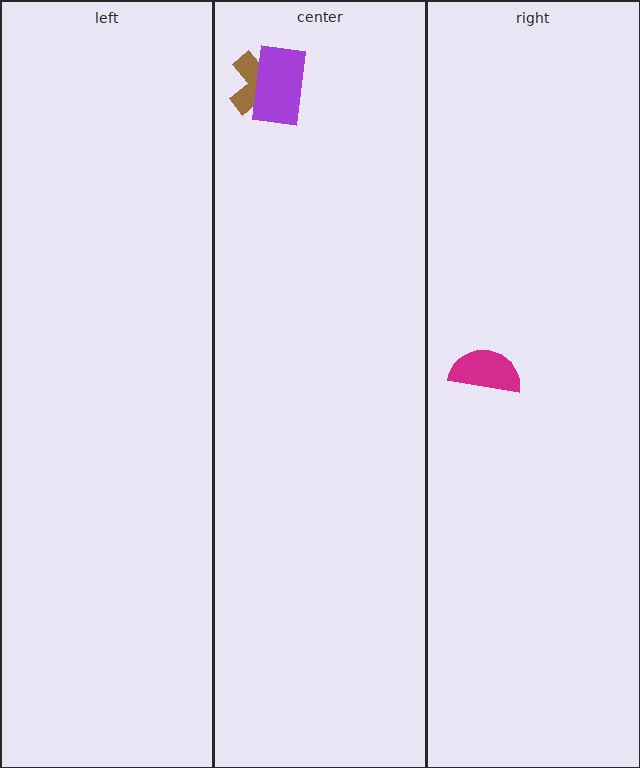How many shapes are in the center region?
2.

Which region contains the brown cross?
The center region.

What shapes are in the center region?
The brown cross, the purple rectangle.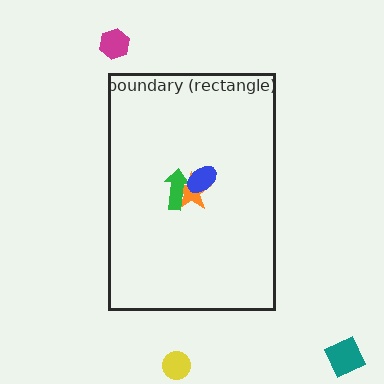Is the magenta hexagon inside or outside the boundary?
Outside.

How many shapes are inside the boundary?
3 inside, 3 outside.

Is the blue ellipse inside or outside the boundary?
Inside.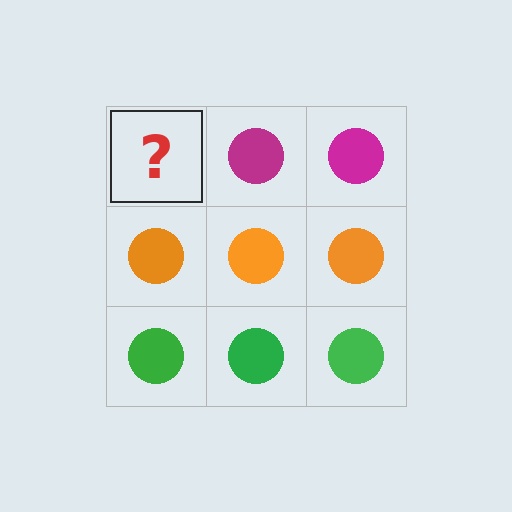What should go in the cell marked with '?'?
The missing cell should contain a magenta circle.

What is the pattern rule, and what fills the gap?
The rule is that each row has a consistent color. The gap should be filled with a magenta circle.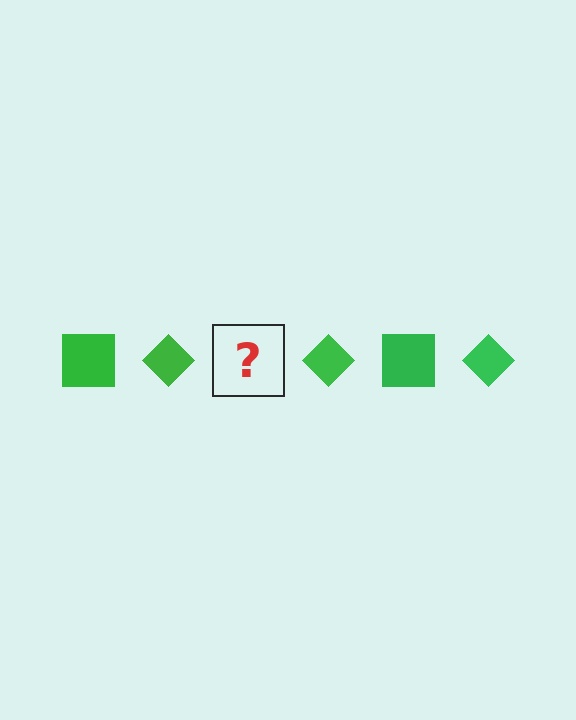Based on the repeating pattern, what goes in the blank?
The blank should be a green square.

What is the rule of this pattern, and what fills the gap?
The rule is that the pattern cycles through square, diamond shapes in green. The gap should be filled with a green square.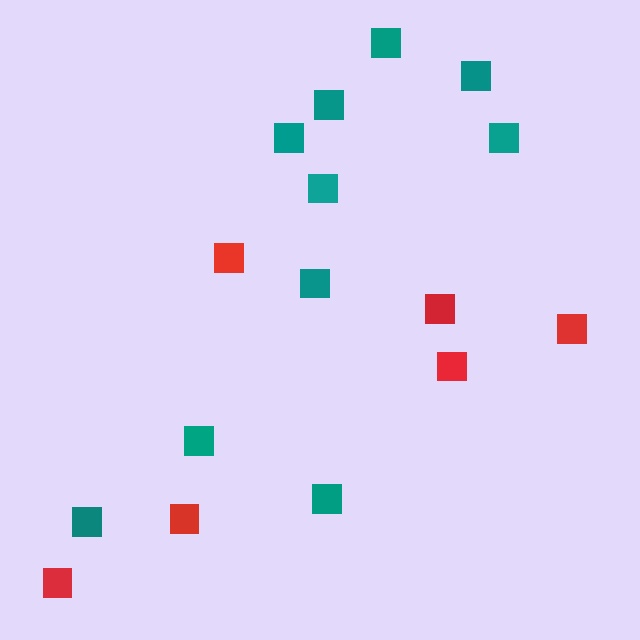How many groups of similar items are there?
There are 2 groups: one group of red squares (6) and one group of teal squares (10).